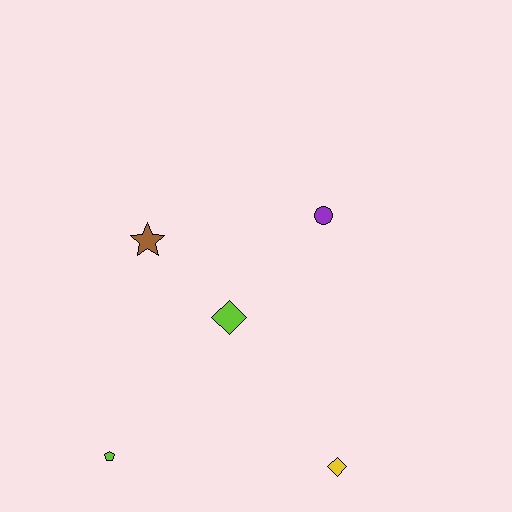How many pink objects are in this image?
There are no pink objects.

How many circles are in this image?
There is 1 circle.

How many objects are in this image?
There are 5 objects.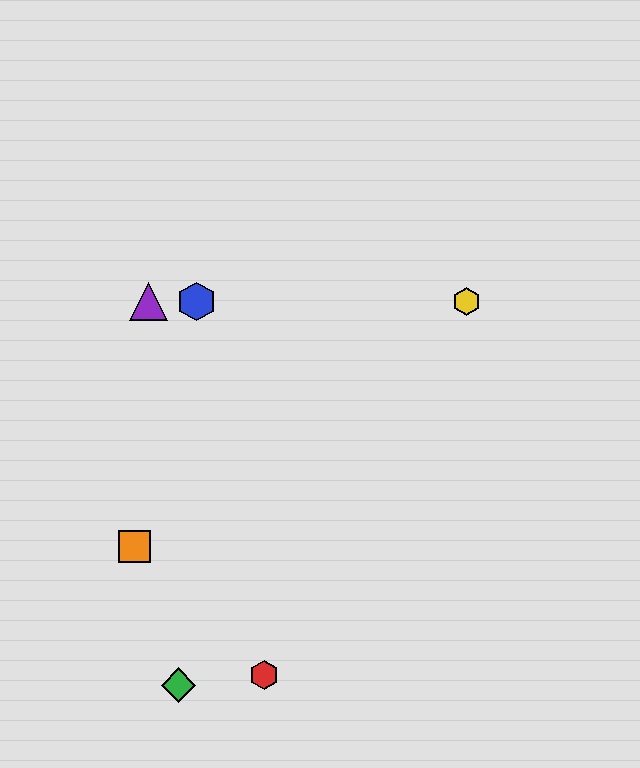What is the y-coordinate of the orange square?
The orange square is at y≈547.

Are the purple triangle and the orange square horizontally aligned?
No, the purple triangle is at y≈302 and the orange square is at y≈547.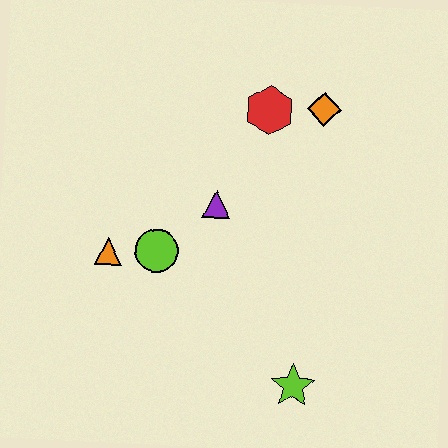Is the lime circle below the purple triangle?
Yes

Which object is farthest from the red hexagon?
The lime star is farthest from the red hexagon.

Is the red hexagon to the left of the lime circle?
No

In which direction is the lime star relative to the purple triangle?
The lime star is below the purple triangle.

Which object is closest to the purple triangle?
The lime circle is closest to the purple triangle.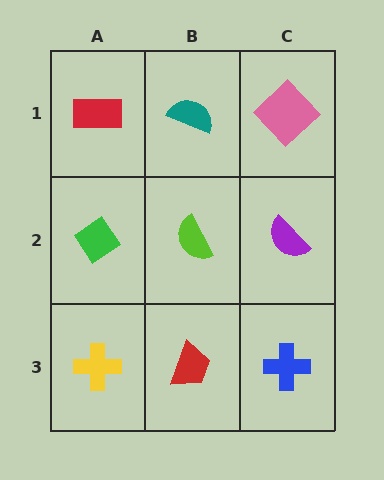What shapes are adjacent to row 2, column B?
A teal semicircle (row 1, column B), a red trapezoid (row 3, column B), a green diamond (row 2, column A), a purple semicircle (row 2, column C).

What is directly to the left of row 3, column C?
A red trapezoid.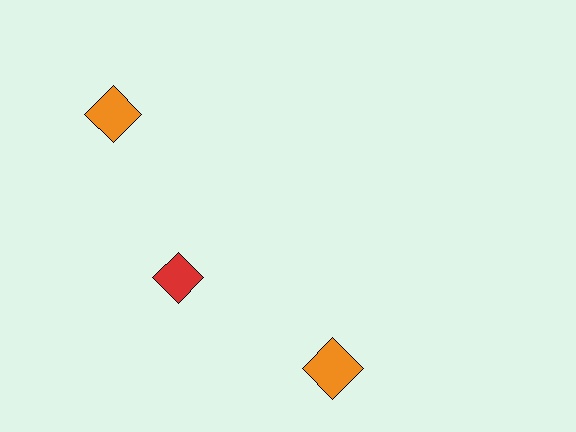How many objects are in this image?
There are 3 objects.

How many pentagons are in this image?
There are no pentagons.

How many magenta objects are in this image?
There are no magenta objects.